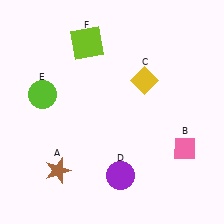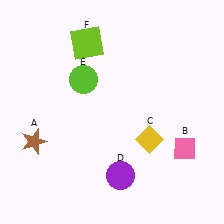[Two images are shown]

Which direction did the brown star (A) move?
The brown star (A) moved up.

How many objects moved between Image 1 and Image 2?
3 objects moved between the two images.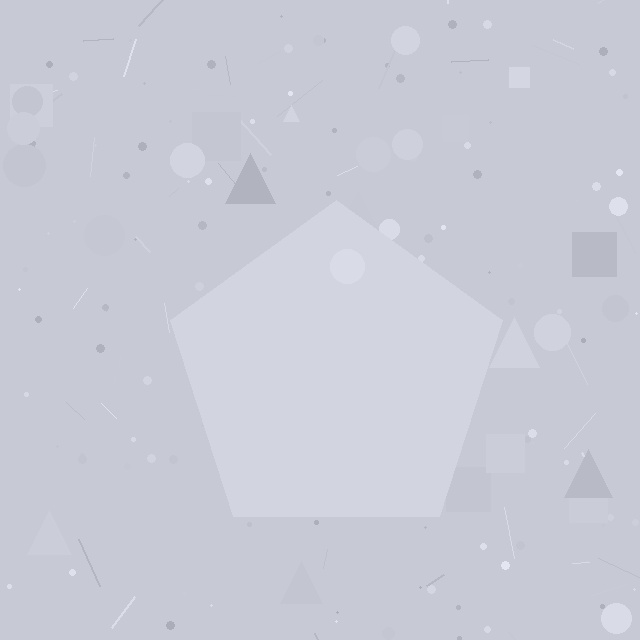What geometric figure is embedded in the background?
A pentagon is embedded in the background.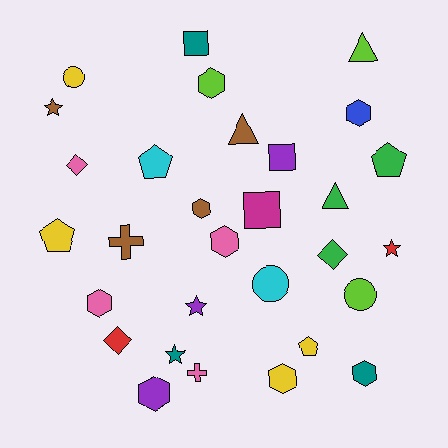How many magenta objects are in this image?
There is 1 magenta object.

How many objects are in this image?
There are 30 objects.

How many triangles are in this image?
There are 3 triangles.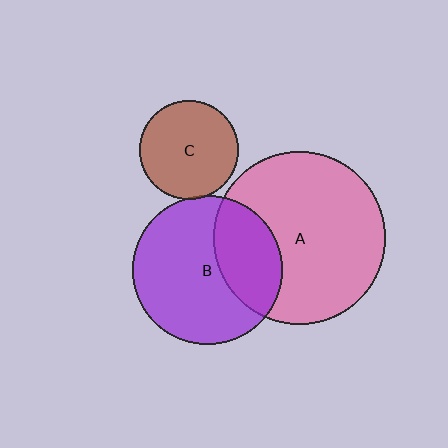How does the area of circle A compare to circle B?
Approximately 1.3 times.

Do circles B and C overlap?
Yes.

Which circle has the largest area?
Circle A (pink).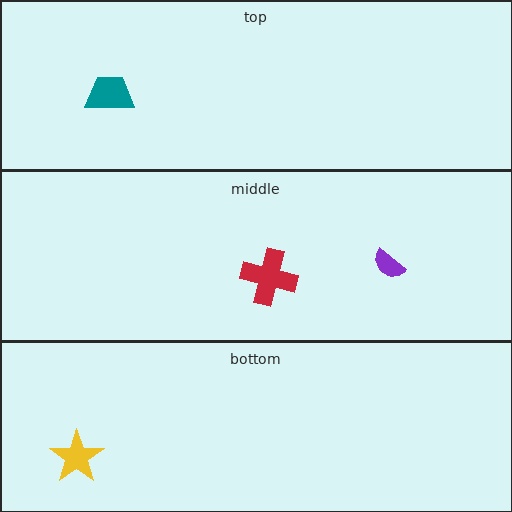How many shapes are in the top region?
1.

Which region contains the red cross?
The middle region.